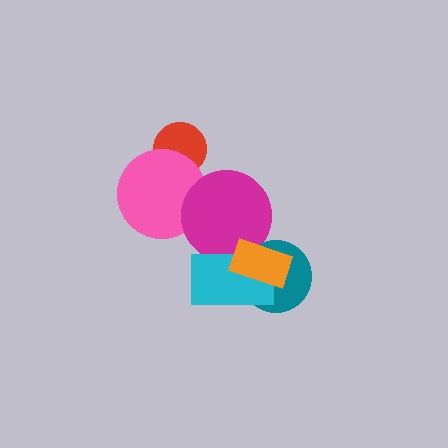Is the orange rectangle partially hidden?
No, no other shape covers it.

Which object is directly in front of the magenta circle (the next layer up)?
The cyan rectangle is directly in front of the magenta circle.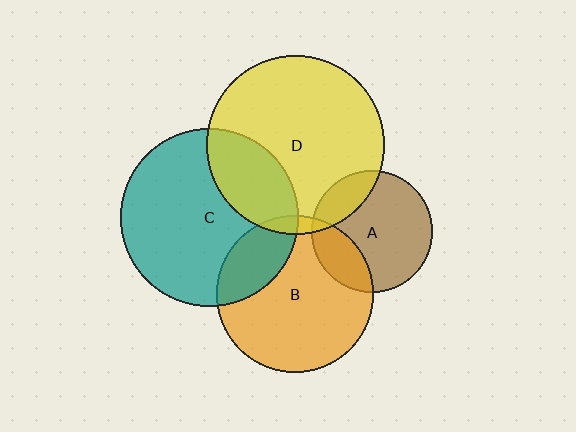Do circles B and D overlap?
Yes.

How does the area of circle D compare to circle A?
Approximately 2.1 times.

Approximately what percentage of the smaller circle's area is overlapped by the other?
Approximately 5%.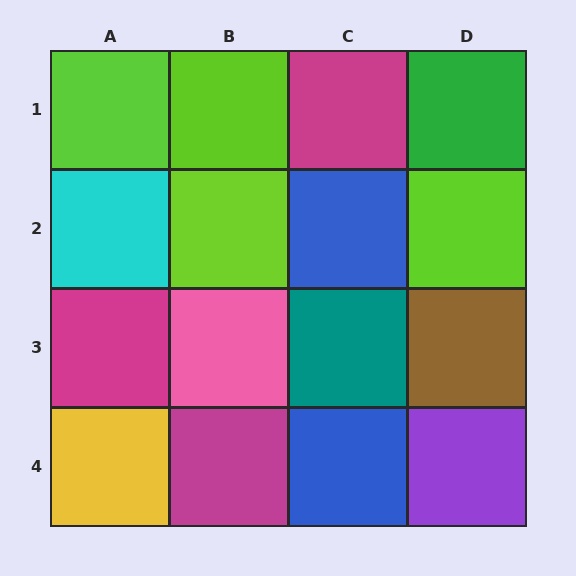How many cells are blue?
2 cells are blue.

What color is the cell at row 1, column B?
Lime.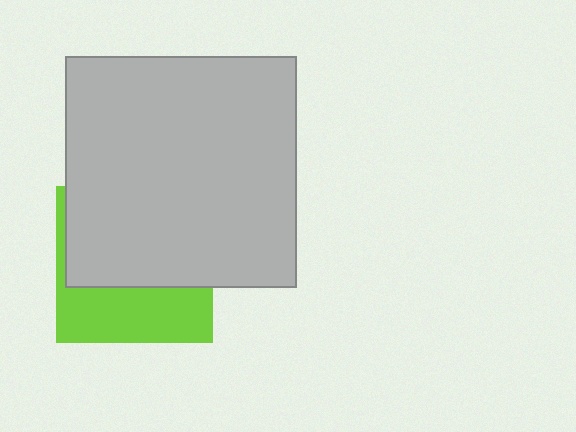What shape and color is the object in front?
The object in front is a light gray square.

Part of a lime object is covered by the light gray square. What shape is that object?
It is a square.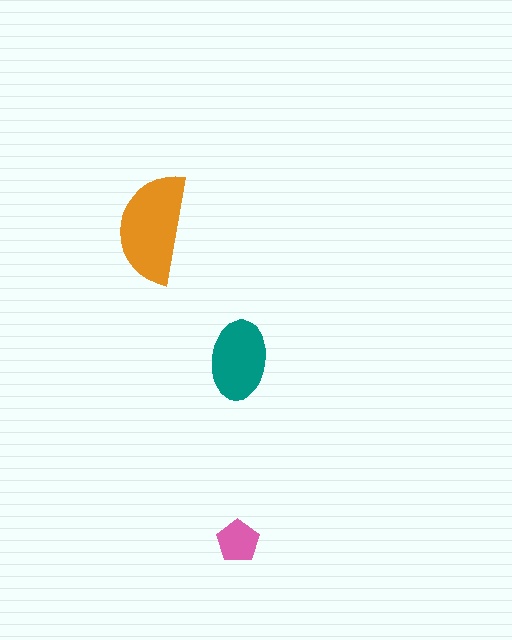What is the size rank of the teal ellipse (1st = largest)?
2nd.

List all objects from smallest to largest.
The pink pentagon, the teal ellipse, the orange semicircle.